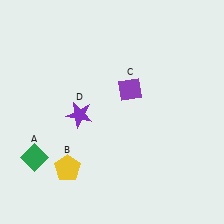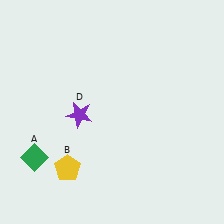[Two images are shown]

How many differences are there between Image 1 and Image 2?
There is 1 difference between the two images.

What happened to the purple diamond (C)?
The purple diamond (C) was removed in Image 2. It was in the top-right area of Image 1.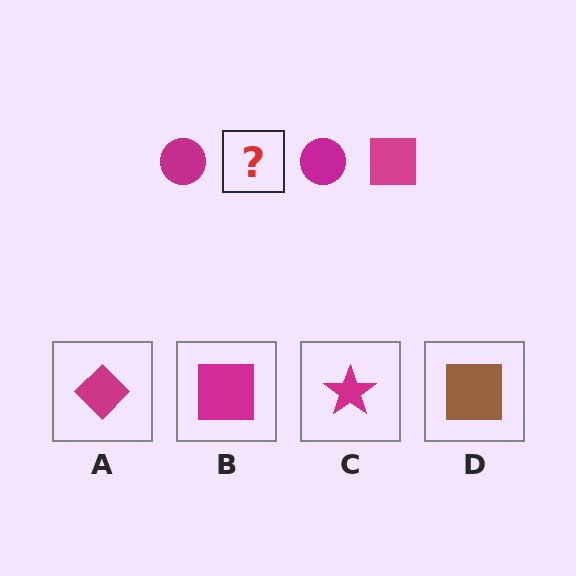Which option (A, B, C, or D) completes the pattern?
B.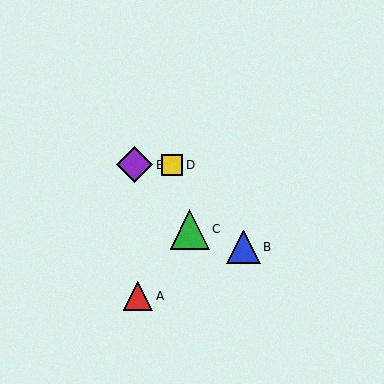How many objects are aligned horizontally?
2 objects (D, E) are aligned horizontally.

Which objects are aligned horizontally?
Objects D, E are aligned horizontally.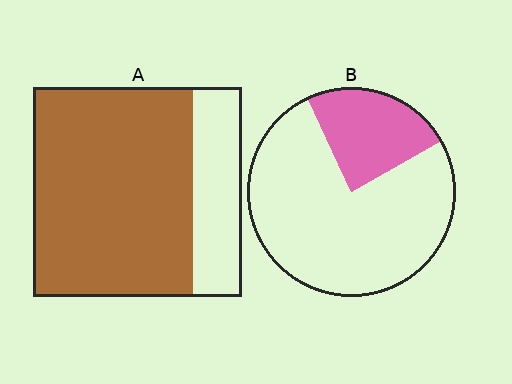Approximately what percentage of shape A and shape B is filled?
A is approximately 75% and B is approximately 25%.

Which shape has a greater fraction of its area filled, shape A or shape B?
Shape A.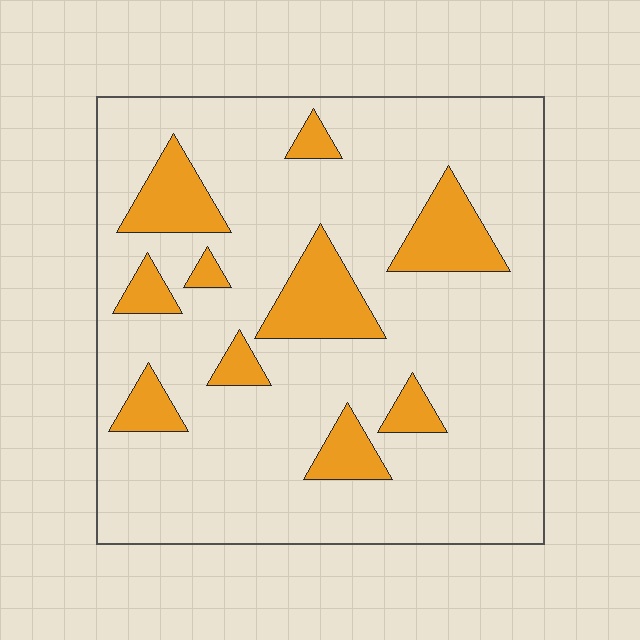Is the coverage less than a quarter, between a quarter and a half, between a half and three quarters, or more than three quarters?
Less than a quarter.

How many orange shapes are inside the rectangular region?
10.